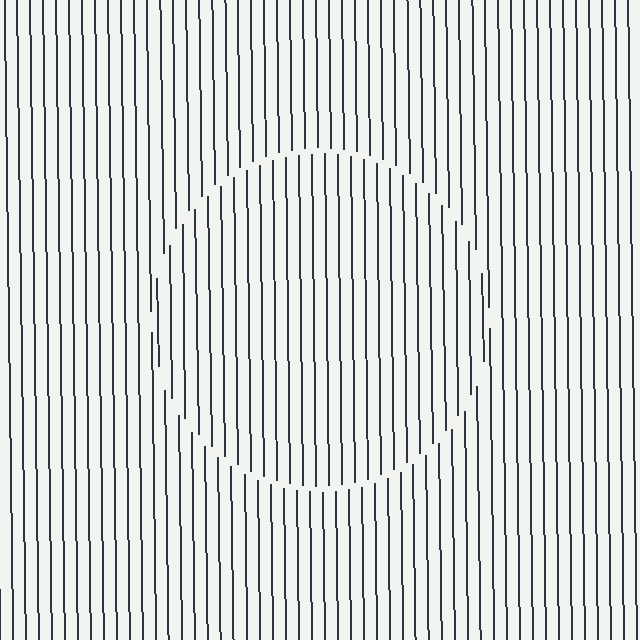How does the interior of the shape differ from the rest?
The interior of the shape contains the same grating, shifted by half a period — the contour is defined by the phase discontinuity where line-ends from the inner and outer gratings abut.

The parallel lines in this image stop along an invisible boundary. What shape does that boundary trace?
An illusory circle. The interior of the shape contains the same grating, shifted by half a period — the contour is defined by the phase discontinuity where line-ends from the inner and outer gratings abut.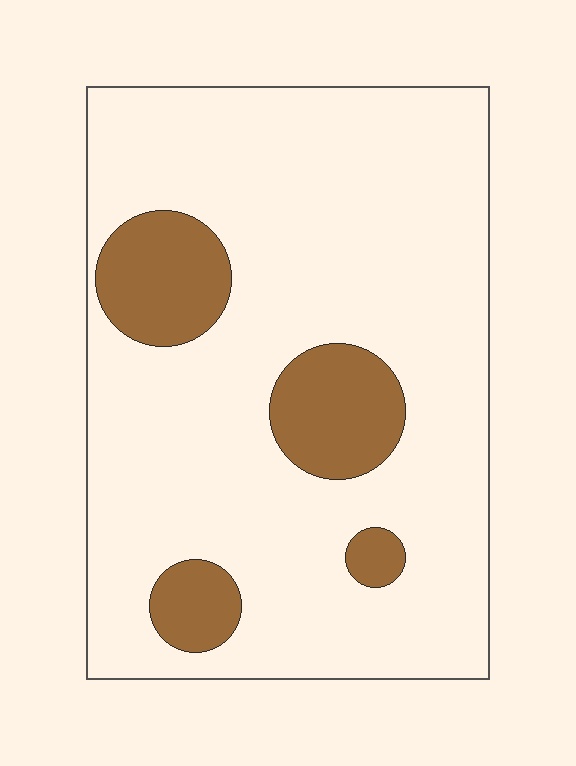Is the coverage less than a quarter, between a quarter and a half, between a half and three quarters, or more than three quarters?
Less than a quarter.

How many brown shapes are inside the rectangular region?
4.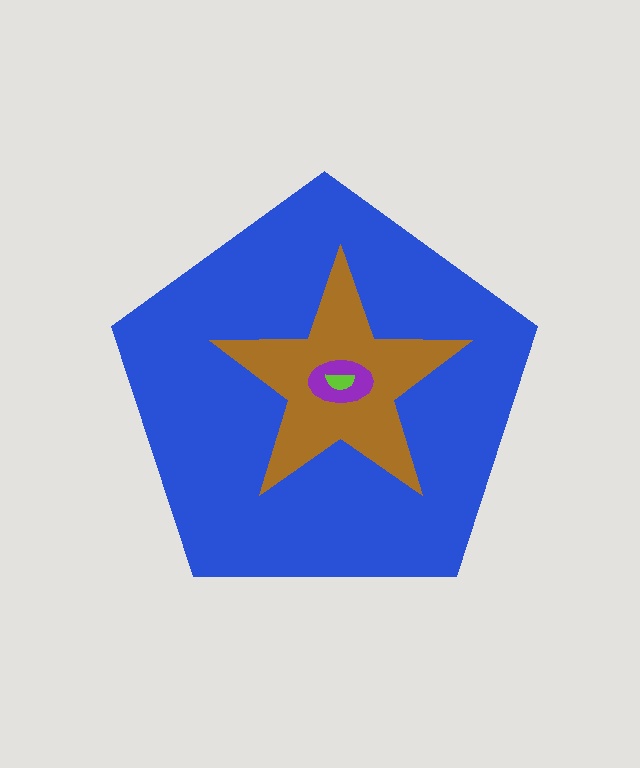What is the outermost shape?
The blue pentagon.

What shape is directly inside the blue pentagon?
The brown star.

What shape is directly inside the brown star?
The purple ellipse.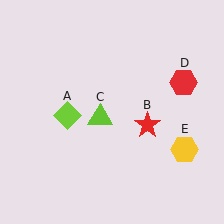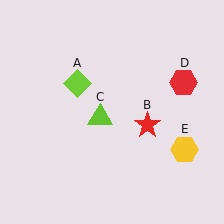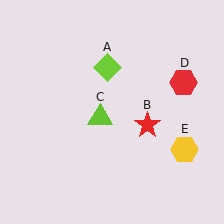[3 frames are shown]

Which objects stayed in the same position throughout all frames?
Red star (object B) and lime triangle (object C) and red hexagon (object D) and yellow hexagon (object E) remained stationary.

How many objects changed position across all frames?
1 object changed position: lime diamond (object A).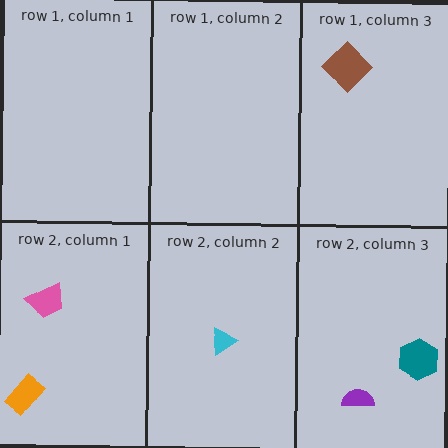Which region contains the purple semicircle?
The row 2, column 3 region.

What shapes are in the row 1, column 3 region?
The brown diamond.